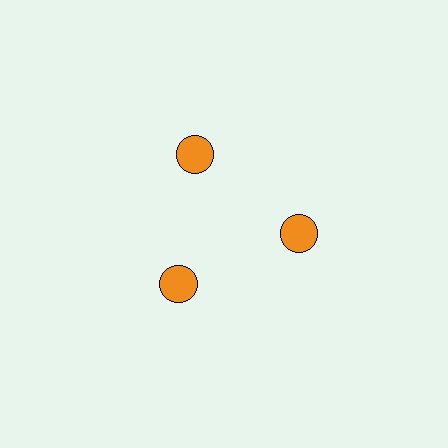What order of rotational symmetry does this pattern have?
This pattern has 3-fold rotational symmetry.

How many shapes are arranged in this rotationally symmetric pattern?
There are 3 shapes, arranged in 3 groups of 1.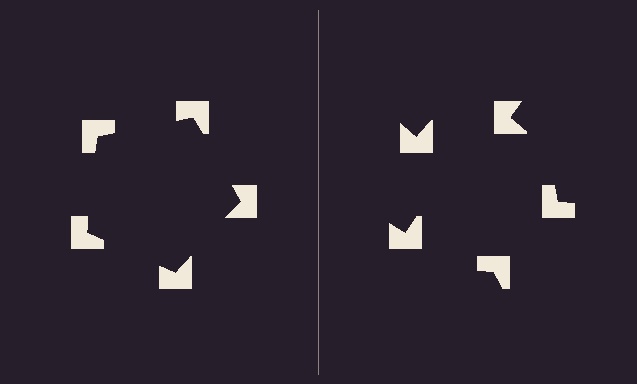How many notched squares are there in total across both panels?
10 — 5 on each side.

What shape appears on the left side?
An illusory pentagon.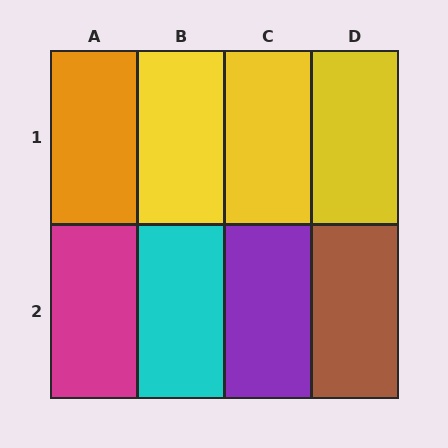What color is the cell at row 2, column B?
Cyan.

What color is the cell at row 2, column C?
Purple.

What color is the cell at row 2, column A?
Magenta.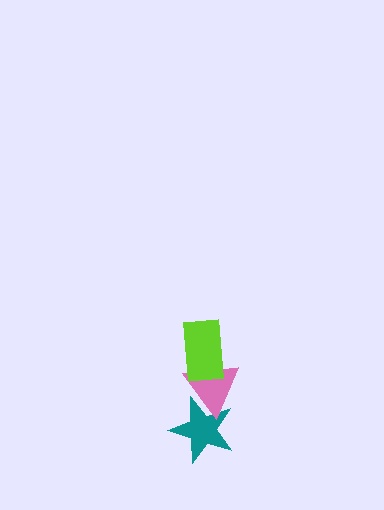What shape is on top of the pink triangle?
The lime rectangle is on top of the pink triangle.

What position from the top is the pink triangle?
The pink triangle is 2nd from the top.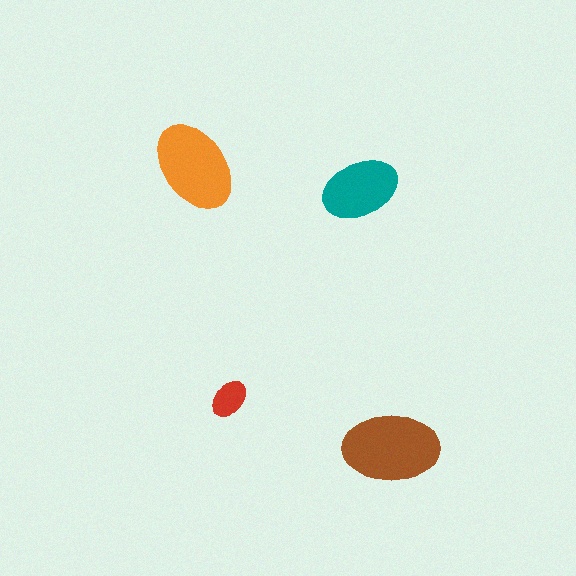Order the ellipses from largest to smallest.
the brown one, the orange one, the teal one, the red one.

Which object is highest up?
The orange ellipse is topmost.